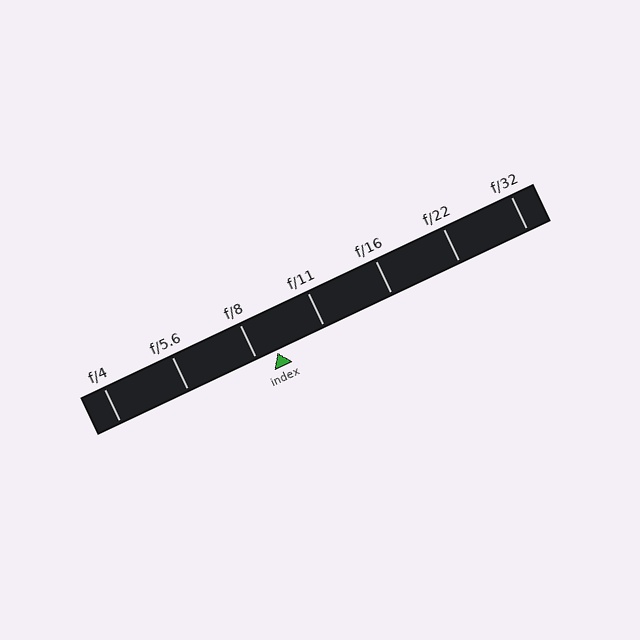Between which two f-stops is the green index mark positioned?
The index mark is between f/8 and f/11.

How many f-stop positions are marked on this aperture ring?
There are 7 f-stop positions marked.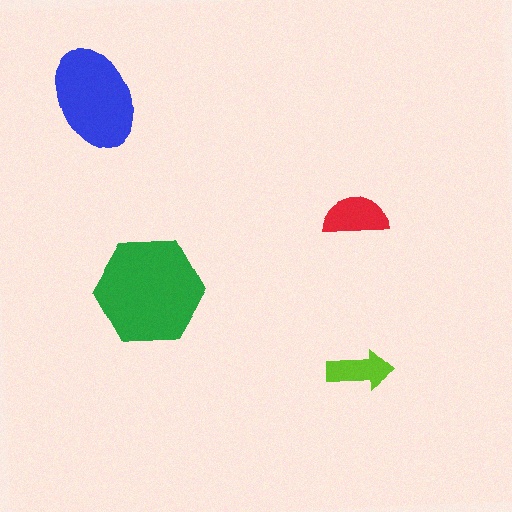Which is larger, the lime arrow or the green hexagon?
The green hexagon.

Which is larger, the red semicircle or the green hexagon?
The green hexagon.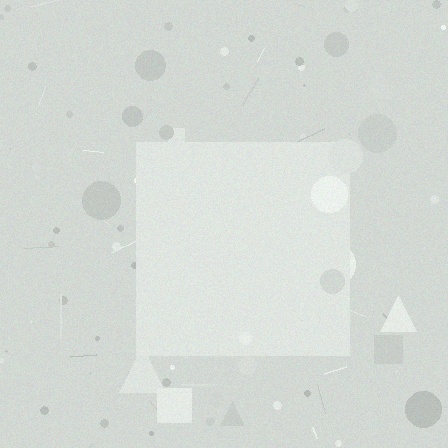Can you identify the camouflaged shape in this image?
The camouflaged shape is a square.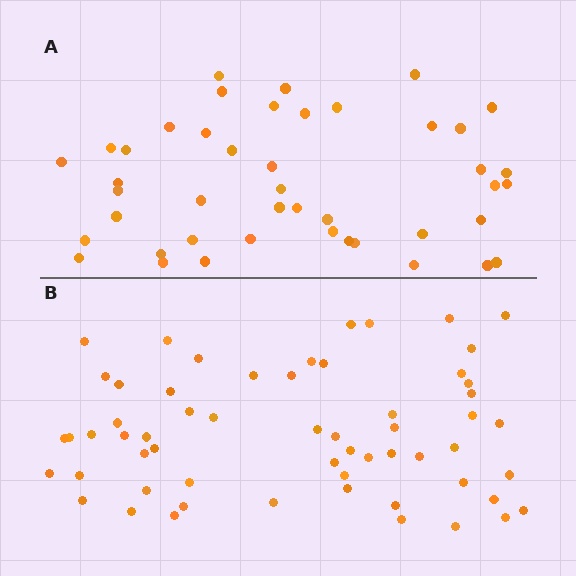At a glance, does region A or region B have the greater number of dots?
Region B (the bottom region) has more dots.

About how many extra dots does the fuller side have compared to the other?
Region B has approximately 15 more dots than region A.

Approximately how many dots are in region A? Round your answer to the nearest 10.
About 40 dots. (The exact count is 44, which rounds to 40.)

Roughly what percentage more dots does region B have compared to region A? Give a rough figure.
About 35% more.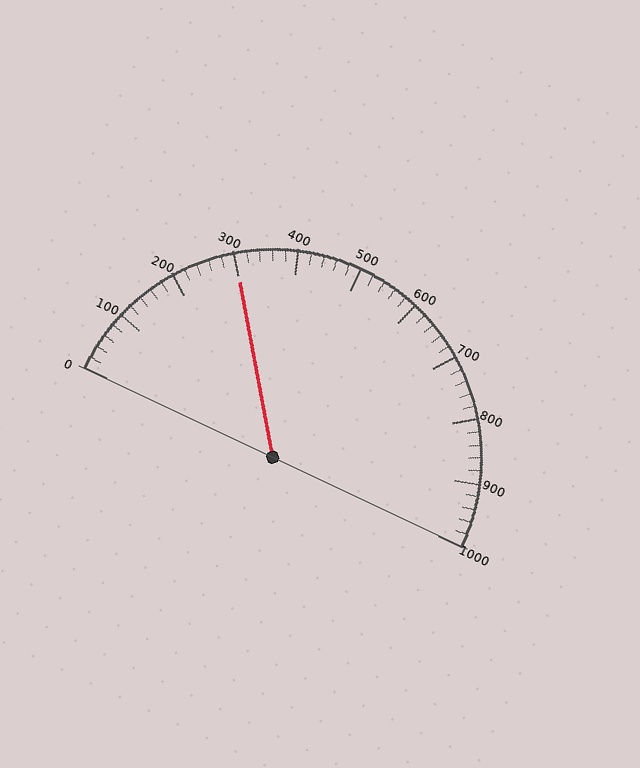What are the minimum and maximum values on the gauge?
The gauge ranges from 0 to 1000.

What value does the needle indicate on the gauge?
The needle indicates approximately 300.